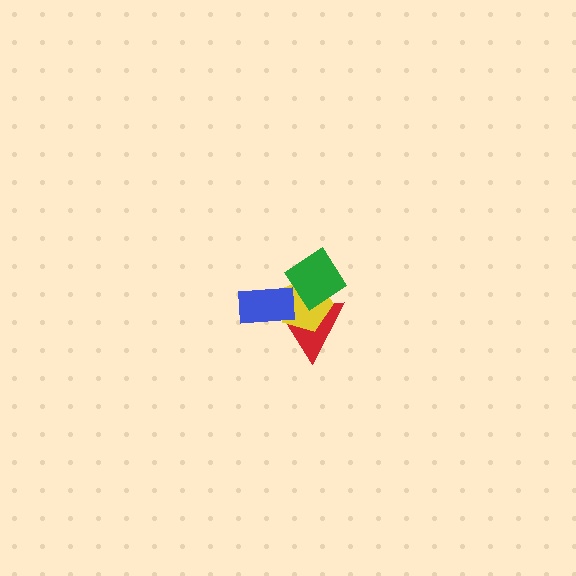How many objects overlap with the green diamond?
2 objects overlap with the green diamond.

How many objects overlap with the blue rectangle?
2 objects overlap with the blue rectangle.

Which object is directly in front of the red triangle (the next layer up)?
The yellow pentagon is directly in front of the red triangle.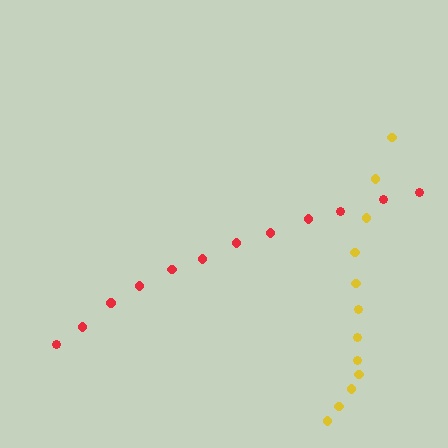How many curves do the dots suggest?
There are 2 distinct paths.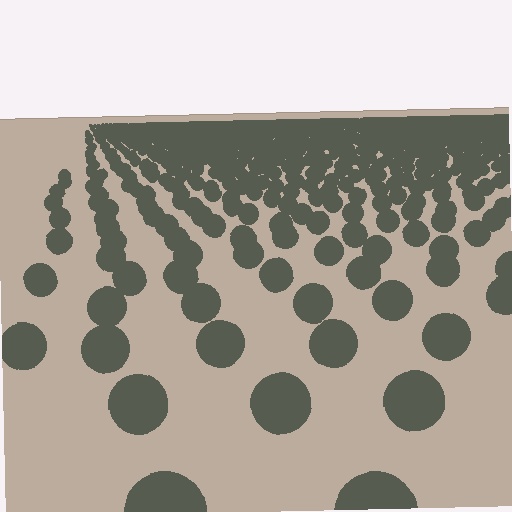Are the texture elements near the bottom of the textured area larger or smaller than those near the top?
Larger. Near the bottom, elements are closer to the viewer and appear at a bigger on-screen size.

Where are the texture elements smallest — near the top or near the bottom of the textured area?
Near the top.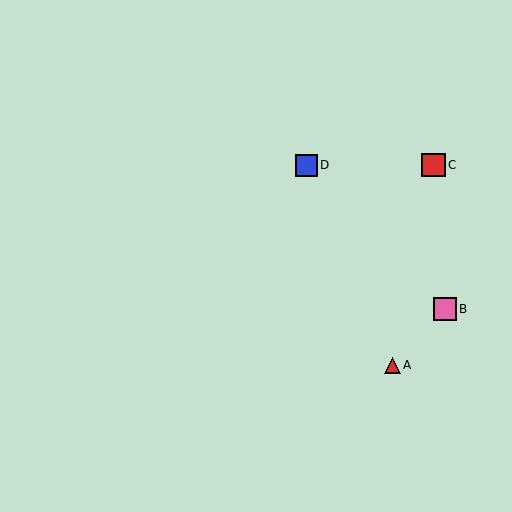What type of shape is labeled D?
Shape D is a blue square.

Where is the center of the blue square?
The center of the blue square is at (306, 165).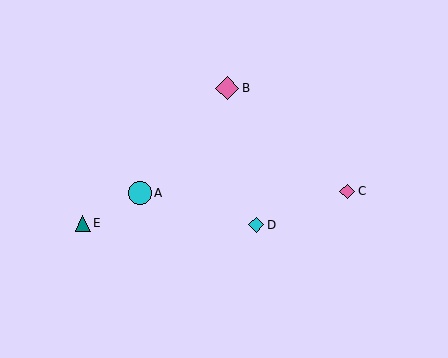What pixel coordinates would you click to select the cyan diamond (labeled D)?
Click at (256, 225) to select the cyan diamond D.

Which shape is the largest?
The pink diamond (labeled B) is the largest.